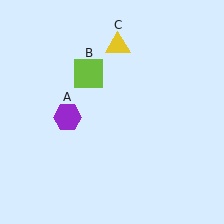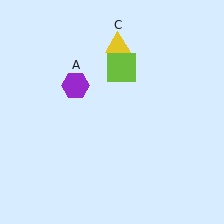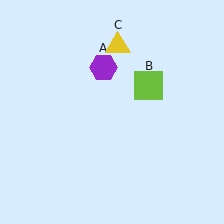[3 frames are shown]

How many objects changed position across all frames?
2 objects changed position: purple hexagon (object A), lime square (object B).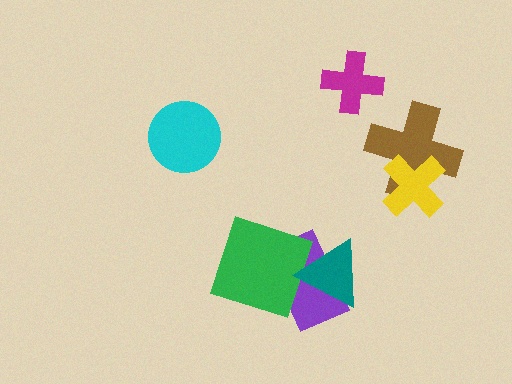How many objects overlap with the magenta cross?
0 objects overlap with the magenta cross.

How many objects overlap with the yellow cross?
1 object overlaps with the yellow cross.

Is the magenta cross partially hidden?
No, no other shape covers it.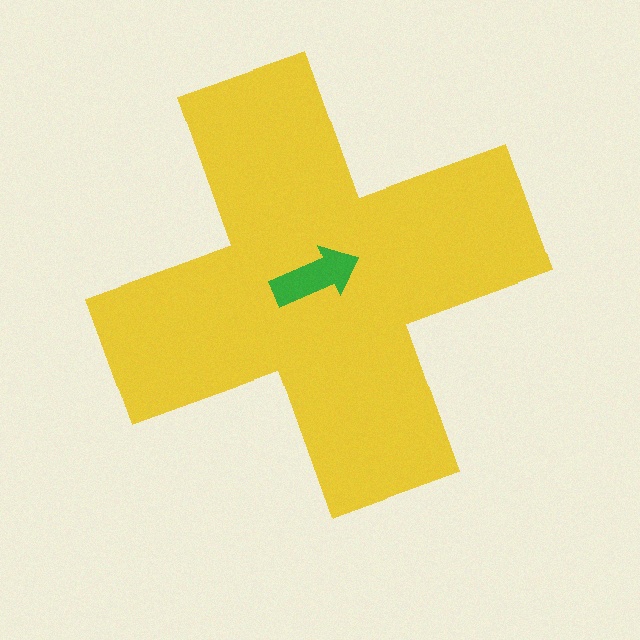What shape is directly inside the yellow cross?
The green arrow.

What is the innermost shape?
The green arrow.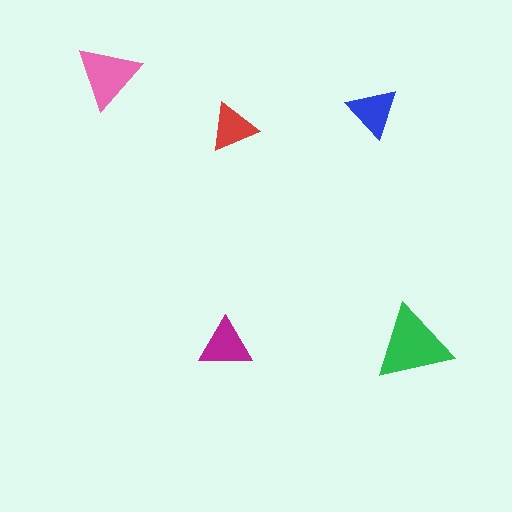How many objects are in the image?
There are 5 objects in the image.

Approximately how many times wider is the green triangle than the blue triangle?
About 1.5 times wider.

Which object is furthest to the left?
The pink triangle is leftmost.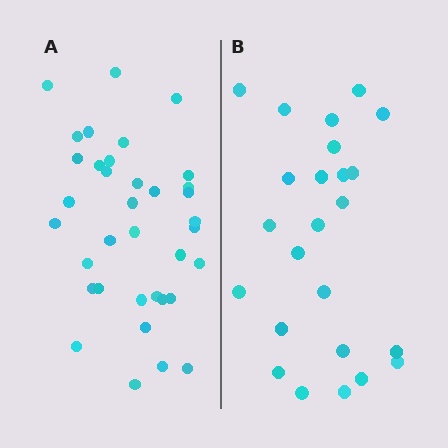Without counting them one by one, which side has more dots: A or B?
Region A (the left region) has more dots.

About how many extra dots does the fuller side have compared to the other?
Region A has roughly 12 or so more dots than region B.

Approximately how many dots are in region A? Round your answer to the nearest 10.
About 40 dots. (The exact count is 36, which rounds to 40.)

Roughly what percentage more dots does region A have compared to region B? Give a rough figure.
About 50% more.